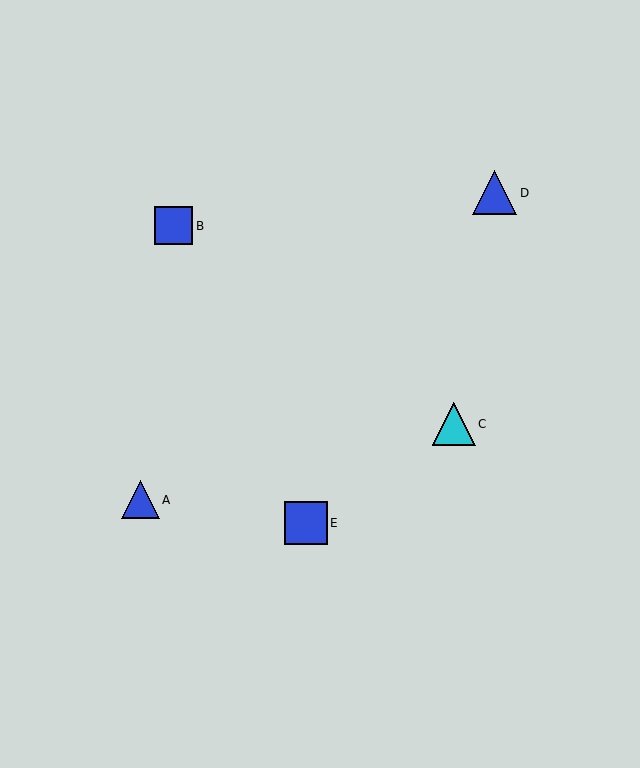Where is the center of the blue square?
The center of the blue square is at (306, 523).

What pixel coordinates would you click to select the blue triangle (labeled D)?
Click at (495, 193) to select the blue triangle D.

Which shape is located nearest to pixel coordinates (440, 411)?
The cyan triangle (labeled C) at (454, 424) is nearest to that location.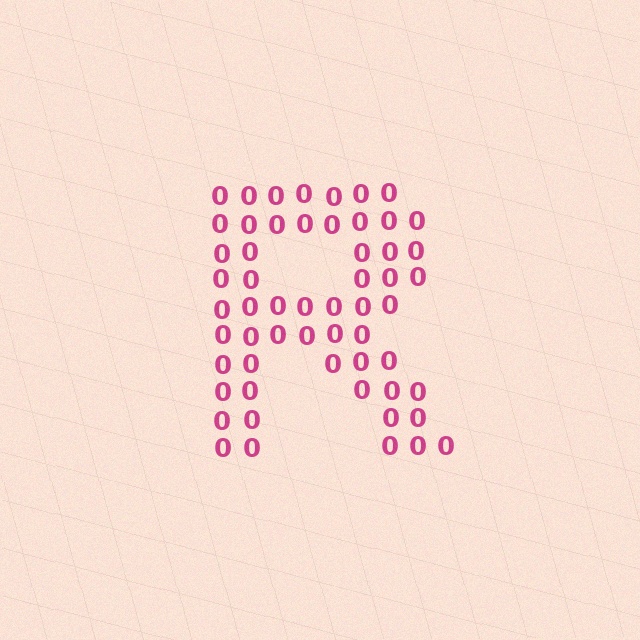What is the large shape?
The large shape is the letter R.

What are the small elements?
The small elements are digit 0's.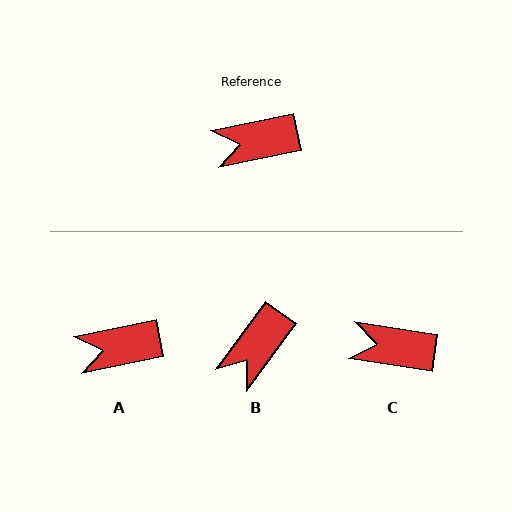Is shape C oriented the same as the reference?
No, it is off by about 21 degrees.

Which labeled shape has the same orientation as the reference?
A.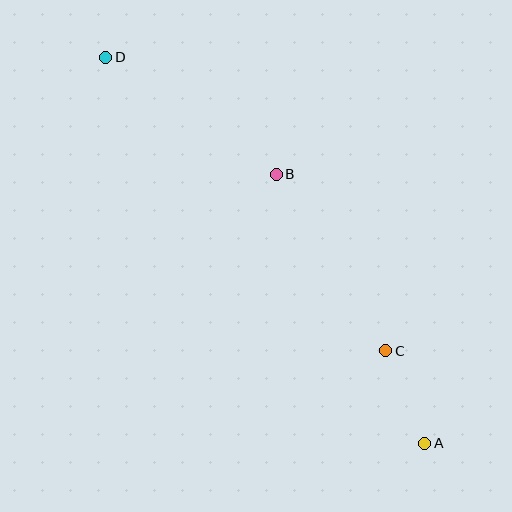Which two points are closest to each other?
Points A and C are closest to each other.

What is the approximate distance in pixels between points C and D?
The distance between C and D is approximately 405 pixels.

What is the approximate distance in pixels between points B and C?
The distance between B and C is approximately 208 pixels.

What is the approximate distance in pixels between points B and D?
The distance between B and D is approximately 207 pixels.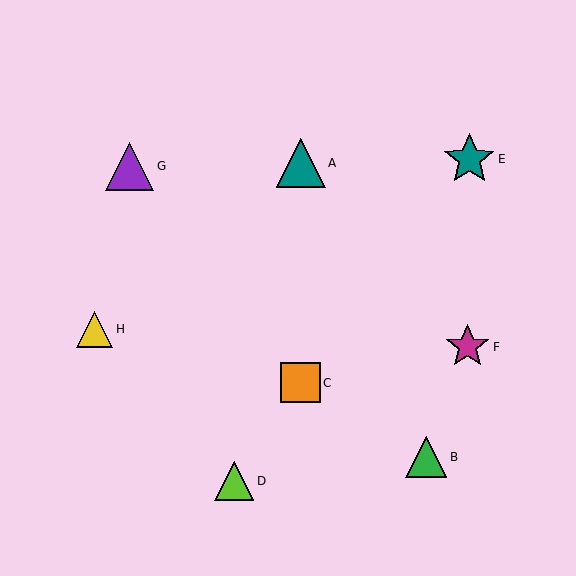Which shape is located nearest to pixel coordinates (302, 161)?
The teal triangle (labeled A) at (301, 163) is nearest to that location.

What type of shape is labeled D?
Shape D is a lime triangle.